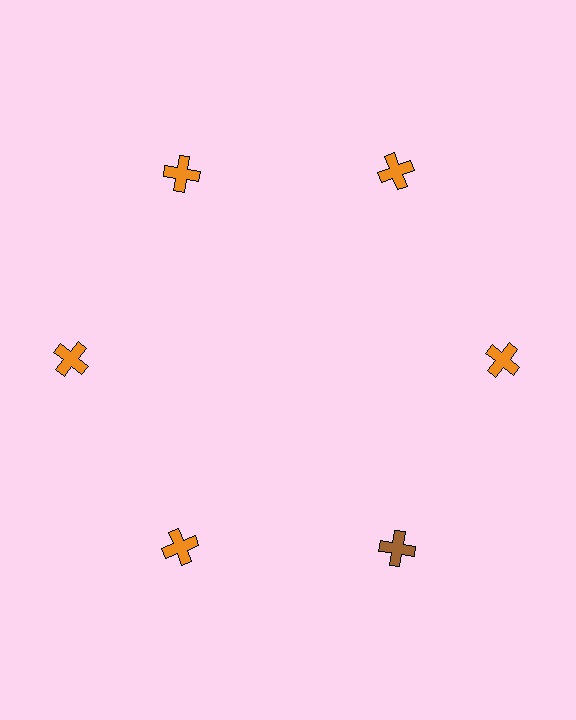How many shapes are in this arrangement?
There are 6 shapes arranged in a ring pattern.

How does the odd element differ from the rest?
It has a different color: brown instead of orange.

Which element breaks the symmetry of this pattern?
The brown cross at roughly the 5 o'clock position breaks the symmetry. All other shapes are orange crosses.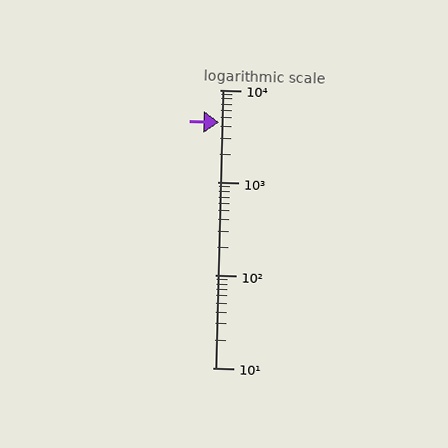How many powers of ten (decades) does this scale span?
The scale spans 3 decades, from 10 to 10000.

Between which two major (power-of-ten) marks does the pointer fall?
The pointer is between 1000 and 10000.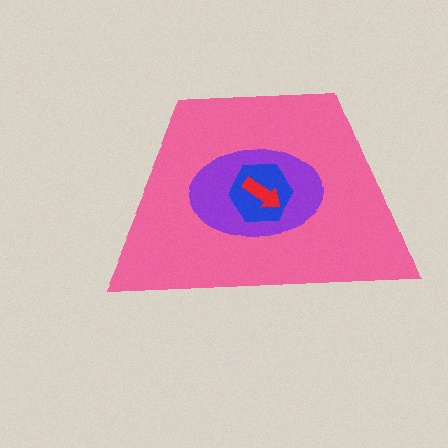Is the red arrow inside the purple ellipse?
Yes.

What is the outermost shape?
The pink trapezoid.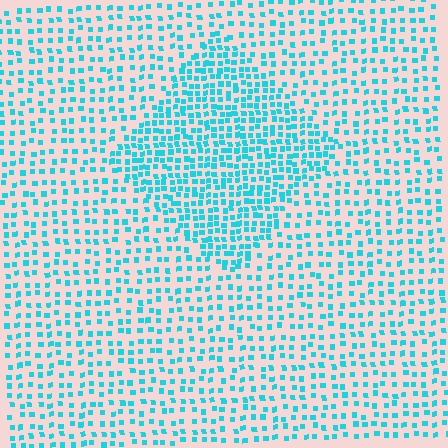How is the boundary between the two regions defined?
The boundary is defined by a change in element density (approximately 1.9x ratio). All elements are the same color, size, and shape.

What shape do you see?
I see a diamond.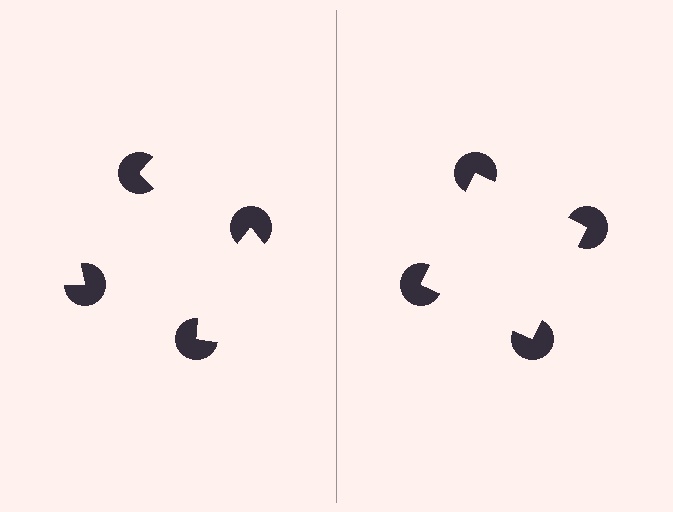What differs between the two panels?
The pac-man discs are positioned identically on both sides; only the wedge orientations differ. On the right they align to a square; on the left they are misaligned.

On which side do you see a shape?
An illusory square appears on the right side. On the left side the wedge cuts are rotated, so no coherent shape forms.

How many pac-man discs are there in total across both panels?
8 — 4 on each side.